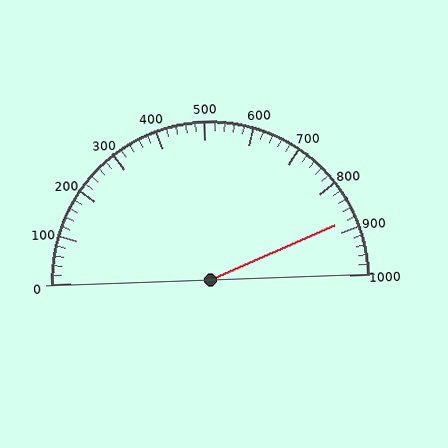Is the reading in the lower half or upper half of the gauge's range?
The reading is in the upper half of the range (0 to 1000).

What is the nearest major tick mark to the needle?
The nearest major tick mark is 900.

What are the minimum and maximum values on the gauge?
The gauge ranges from 0 to 1000.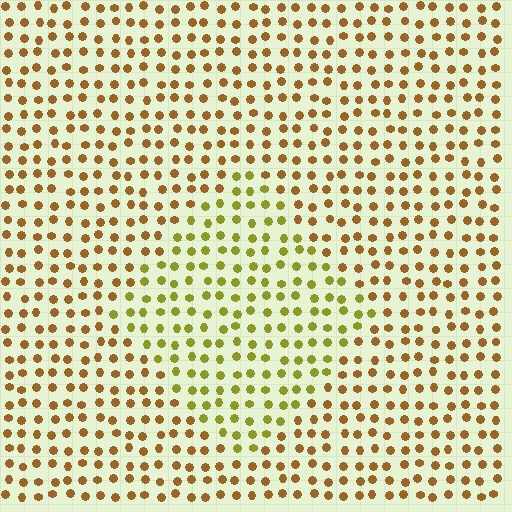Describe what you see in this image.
The image is filled with small brown elements in a uniform arrangement. A diamond-shaped region is visible where the elements are tinted to a slightly different hue, forming a subtle color boundary.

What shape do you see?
I see a diamond.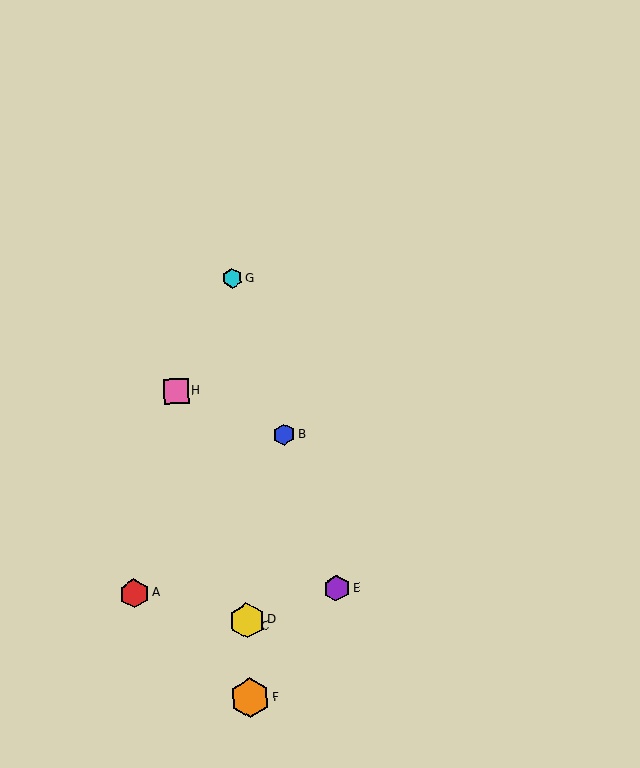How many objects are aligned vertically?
4 objects (C, D, F, G) are aligned vertically.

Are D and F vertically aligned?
Yes, both are at x≈247.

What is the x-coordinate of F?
Object F is at x≈250.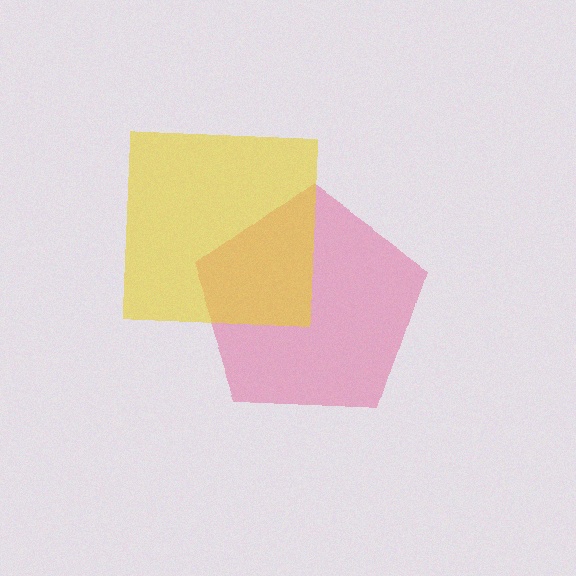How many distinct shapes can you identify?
There are 2 distinct shapes: a pink pentagon, a yellow square.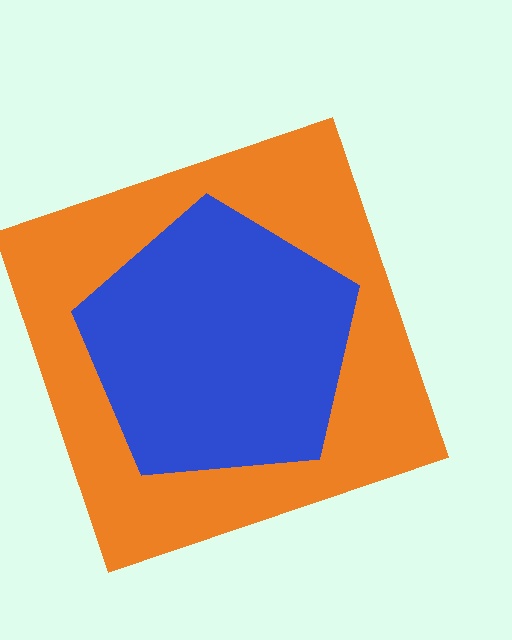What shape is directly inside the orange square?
The blue pentagon.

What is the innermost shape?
The blue pentagon.